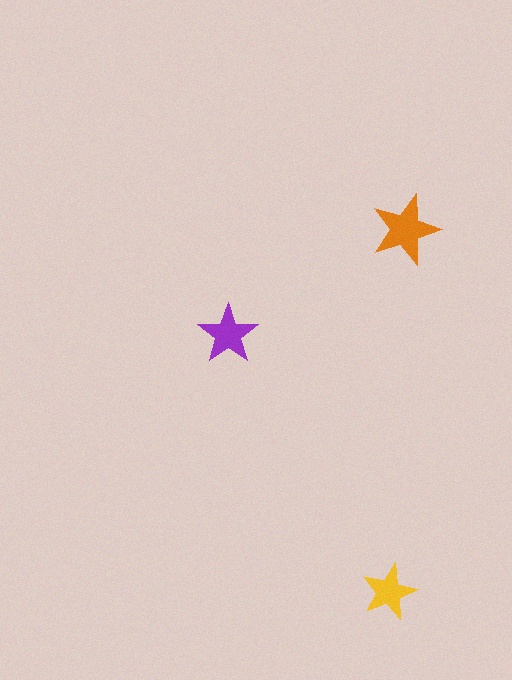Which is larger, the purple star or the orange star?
The orange one.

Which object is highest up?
The orange star is topmost.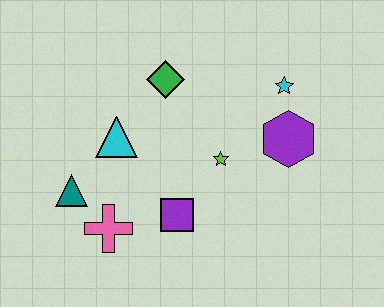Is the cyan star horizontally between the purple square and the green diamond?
No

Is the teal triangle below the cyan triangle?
Yes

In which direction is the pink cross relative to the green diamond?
The pink cross is below the green diamond.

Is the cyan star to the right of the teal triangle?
Yes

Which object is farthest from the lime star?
The teal triangle is farthest from the lime star.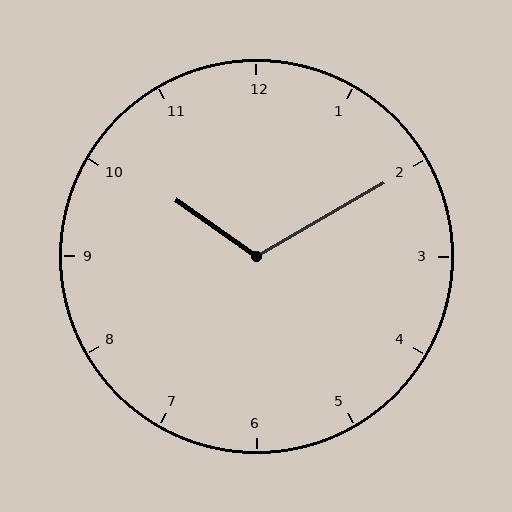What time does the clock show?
10:10.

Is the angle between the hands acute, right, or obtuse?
It is obtuse.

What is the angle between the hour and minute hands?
Approximately 115 degrees.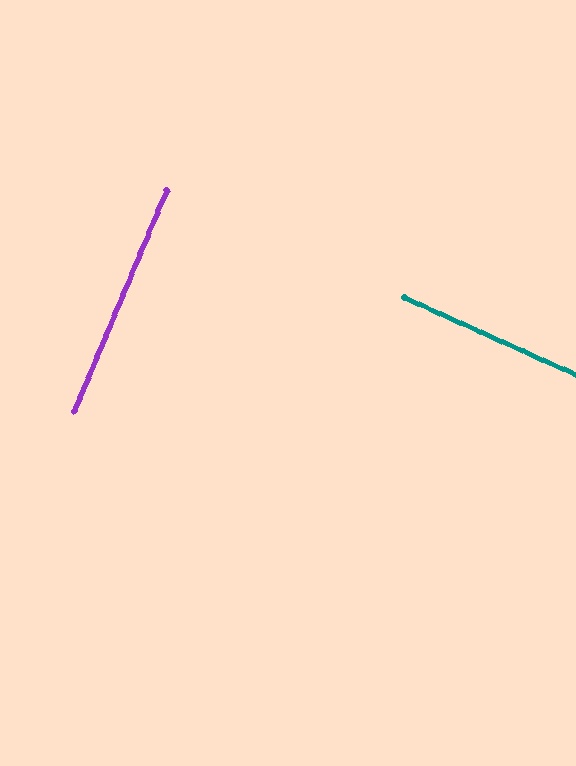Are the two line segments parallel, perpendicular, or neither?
Perpendicular — they meet at approximately 89°.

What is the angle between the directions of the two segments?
Approximately 89 degrees.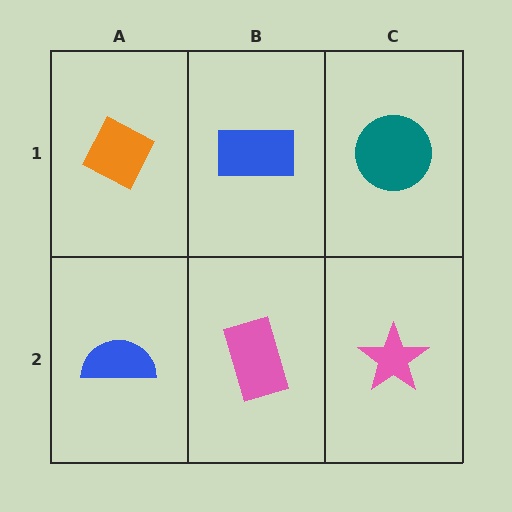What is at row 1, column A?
An orange diamond.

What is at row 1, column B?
A blue rectangle.